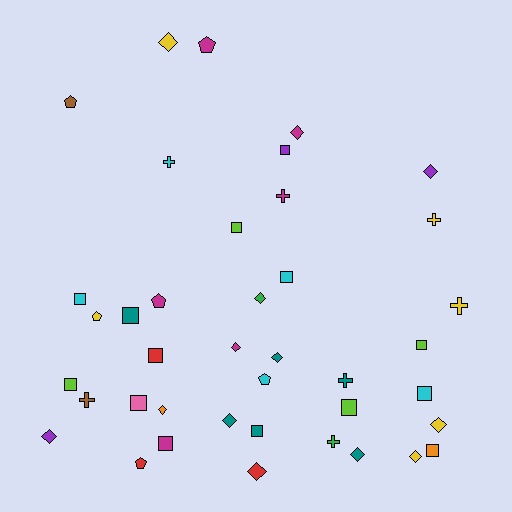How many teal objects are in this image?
There are 6 teal objects.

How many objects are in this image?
There are 40 objects.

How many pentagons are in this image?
There are 6 pentagons.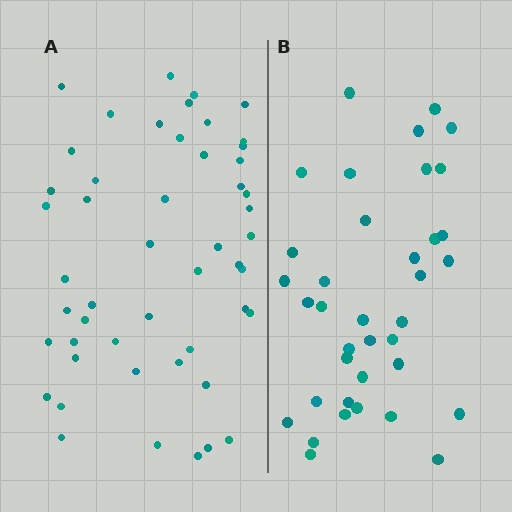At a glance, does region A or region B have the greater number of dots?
Region A (the left region) has more dots.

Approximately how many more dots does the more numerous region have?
Region A has approximately 15 more dots than region B.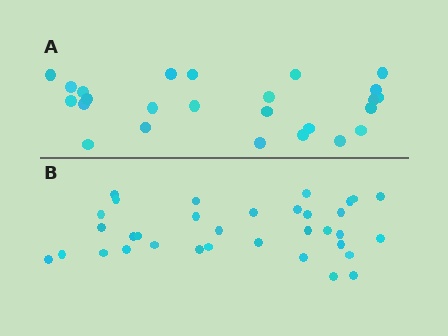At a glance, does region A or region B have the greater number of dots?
Region B (the bottom region) has more dots.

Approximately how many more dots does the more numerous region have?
Region B has roughly 8 or so more dots than region A.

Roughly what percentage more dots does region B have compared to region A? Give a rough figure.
About 35% more.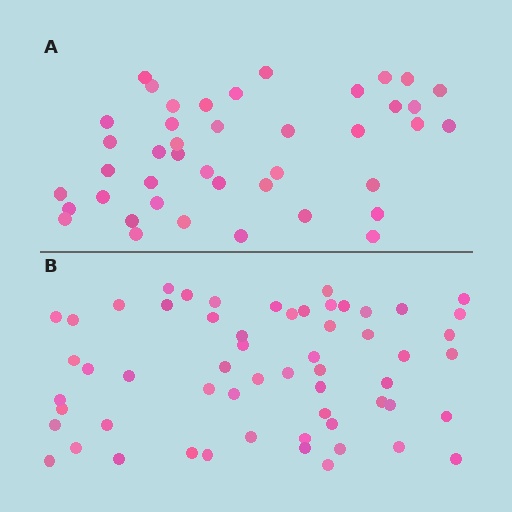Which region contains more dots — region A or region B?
Region B (the bottom region) has more dots.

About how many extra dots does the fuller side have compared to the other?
Region B has approximately 15 more dots than region A.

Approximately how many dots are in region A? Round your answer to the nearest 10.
About 40 dots. (The exact count is 42, which rounds to 40.)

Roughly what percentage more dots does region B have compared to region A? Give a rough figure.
About 40% more.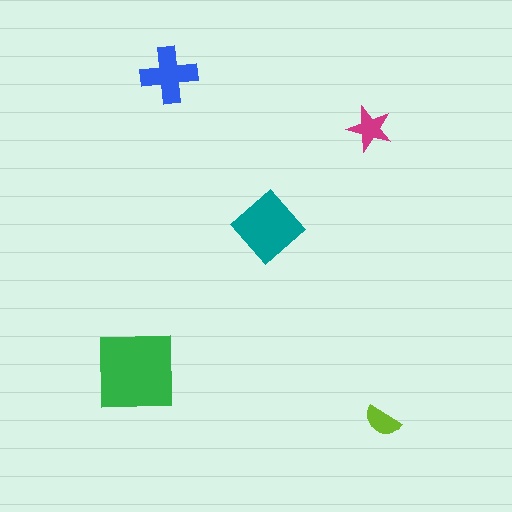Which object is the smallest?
The lime semicircle.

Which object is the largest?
The green square.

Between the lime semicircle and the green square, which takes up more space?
The green square.